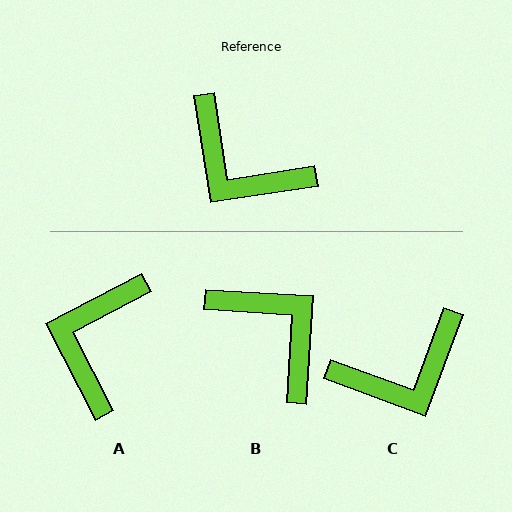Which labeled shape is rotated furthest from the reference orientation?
B, about 168 degrees away.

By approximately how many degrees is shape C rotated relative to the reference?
Approximately 61 degrees counter-clockwise.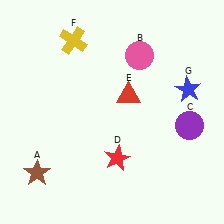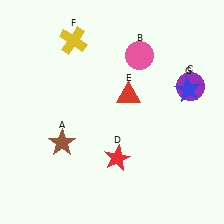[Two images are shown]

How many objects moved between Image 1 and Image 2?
2 objects moved between the two images.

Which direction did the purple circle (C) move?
The purple circle (C) moved up.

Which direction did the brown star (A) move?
The brown star (A) moved up.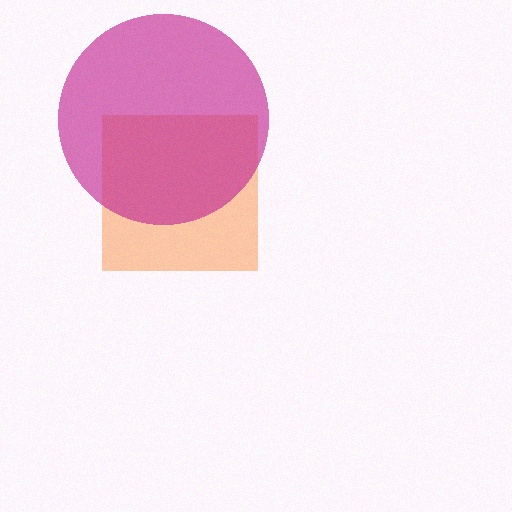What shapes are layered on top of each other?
The layered shapes are: an orange square, a magenta circle.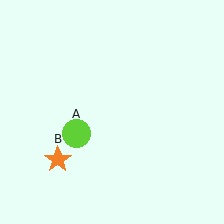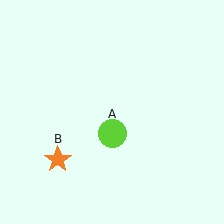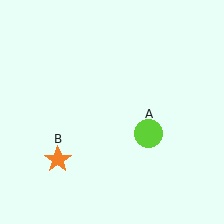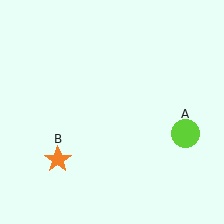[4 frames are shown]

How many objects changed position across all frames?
1 object changed position: lime circle (object A).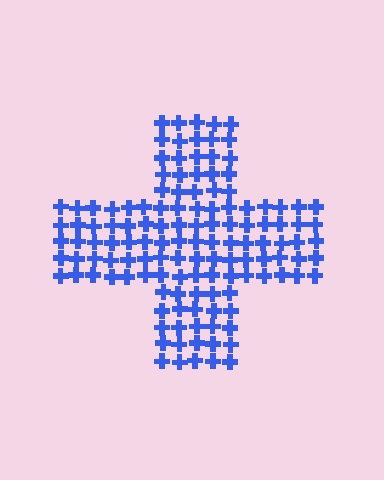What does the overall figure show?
The overall figure shows a cross.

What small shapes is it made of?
It is made of small crosses.